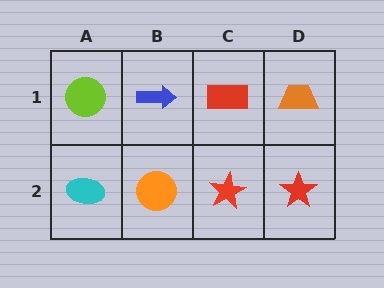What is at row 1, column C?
A red rectangle.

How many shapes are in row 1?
4 shapes.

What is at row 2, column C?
A red star.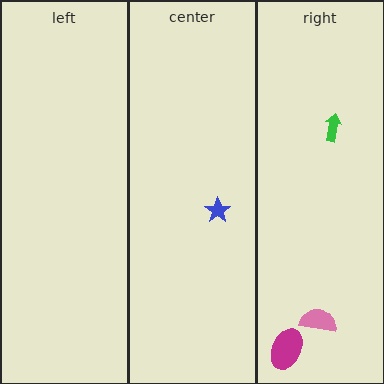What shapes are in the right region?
The green arrow, the pink semicircle, the magenta ellipse.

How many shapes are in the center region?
1.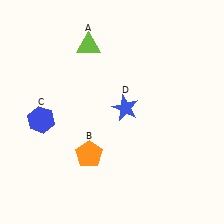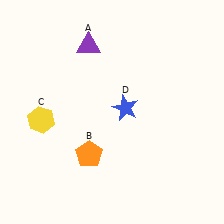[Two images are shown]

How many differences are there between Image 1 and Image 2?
There are 2 differences between the two images.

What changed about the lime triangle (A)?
In Image 1, A is lime. In Image 2, it changed to purple.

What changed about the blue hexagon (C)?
In Image 1, C is blue. In Image 2, it changed to yellow.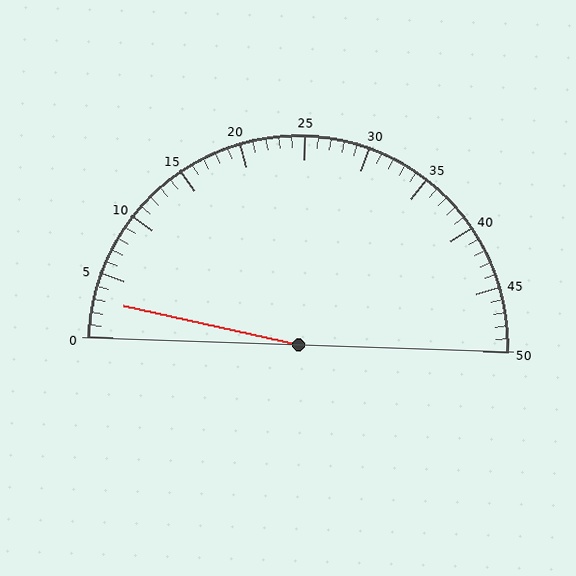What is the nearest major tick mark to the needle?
The nearest major tick mark is 5.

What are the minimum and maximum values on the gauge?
The gauge ranges from 0 to 50.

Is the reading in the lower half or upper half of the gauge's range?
The reading is in the lower half of the range (0 to 50).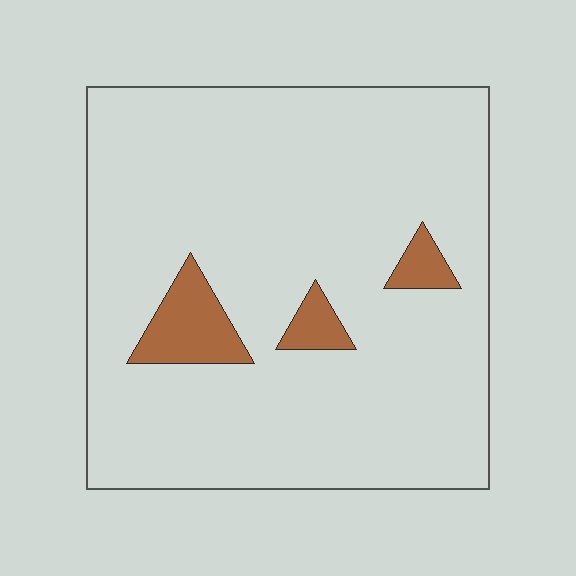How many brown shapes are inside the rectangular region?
3.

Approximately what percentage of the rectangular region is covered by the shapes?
Approximately 10%.